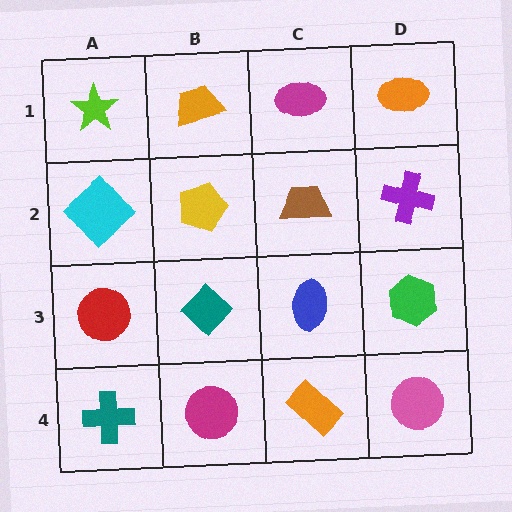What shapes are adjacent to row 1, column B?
A yellow pentagon (row 2, column B), a lime star (row 1, column A), a magenta ellipse (row 1, column C).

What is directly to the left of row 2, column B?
A cyan diamond.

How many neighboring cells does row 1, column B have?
3.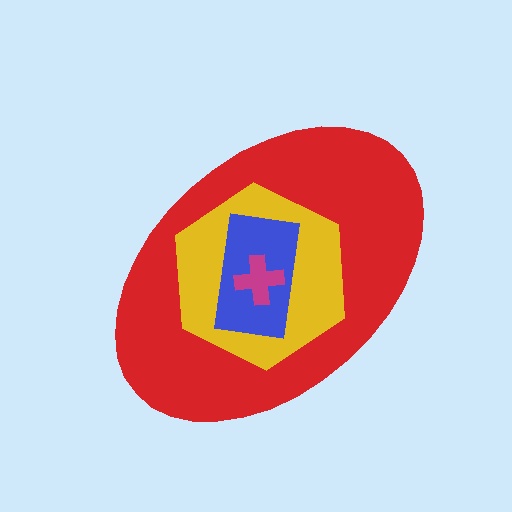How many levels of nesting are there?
4.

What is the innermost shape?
The magenta cross.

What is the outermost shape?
The red ellipse.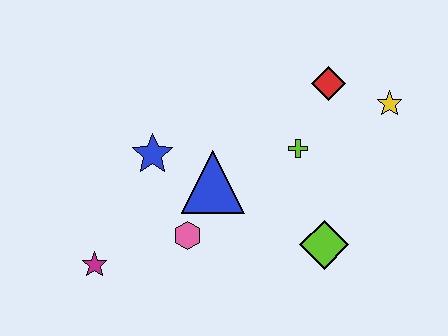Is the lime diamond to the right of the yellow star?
No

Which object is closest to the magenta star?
The pink hexagon is closest to the magenta star.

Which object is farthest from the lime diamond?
The magenta star is farthest from the lime diamond.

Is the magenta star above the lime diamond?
No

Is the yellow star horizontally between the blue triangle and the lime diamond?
No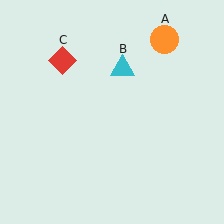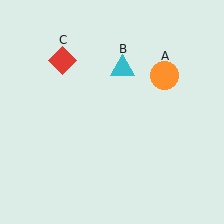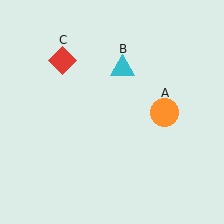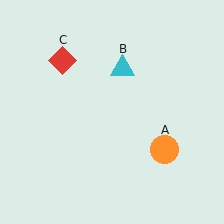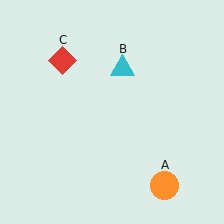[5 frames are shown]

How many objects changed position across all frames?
1 object changed position: orange circle (object A).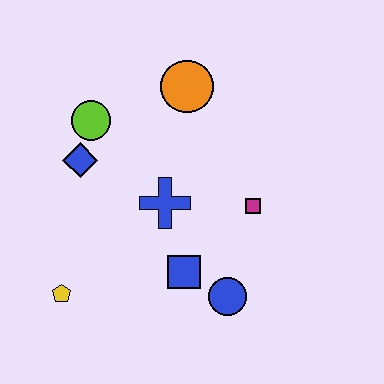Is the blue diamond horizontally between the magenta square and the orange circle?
No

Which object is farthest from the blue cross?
The yellow pentagon is farthest from the blue cross.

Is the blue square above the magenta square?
No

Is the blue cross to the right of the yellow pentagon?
Yes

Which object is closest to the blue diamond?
The lime circle is closest to the blue diamond.